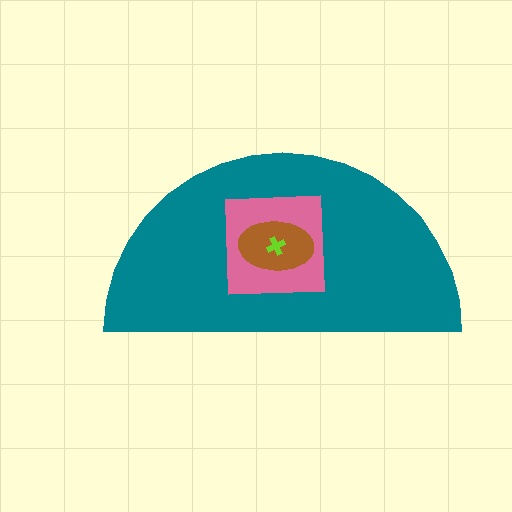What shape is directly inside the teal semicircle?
The pink square.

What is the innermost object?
The lime cross.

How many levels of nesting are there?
4.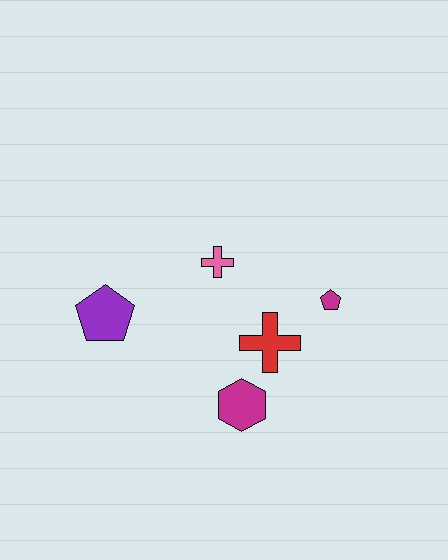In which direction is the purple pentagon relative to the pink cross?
The purple pentagon is to the left of the pink cross.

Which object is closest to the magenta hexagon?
The red cross is closest to the magenta hexagon.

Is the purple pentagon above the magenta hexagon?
Yes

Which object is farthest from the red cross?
The purple pentagon is farthest from the red cross.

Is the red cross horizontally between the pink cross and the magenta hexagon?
No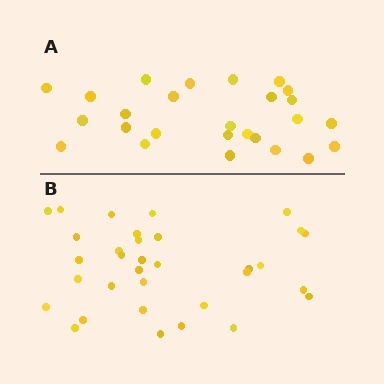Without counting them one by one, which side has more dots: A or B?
Region B (the bottom region) has more dots.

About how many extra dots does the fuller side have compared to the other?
Region B has roughly 8 or so more dots than region A.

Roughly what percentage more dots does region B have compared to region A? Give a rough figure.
About 25% more.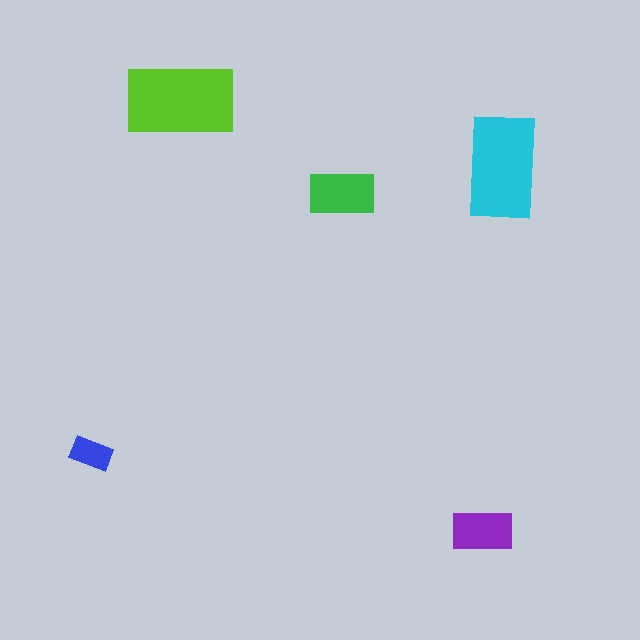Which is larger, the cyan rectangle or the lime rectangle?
The lime one.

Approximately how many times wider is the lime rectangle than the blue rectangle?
About 2.5 times wider.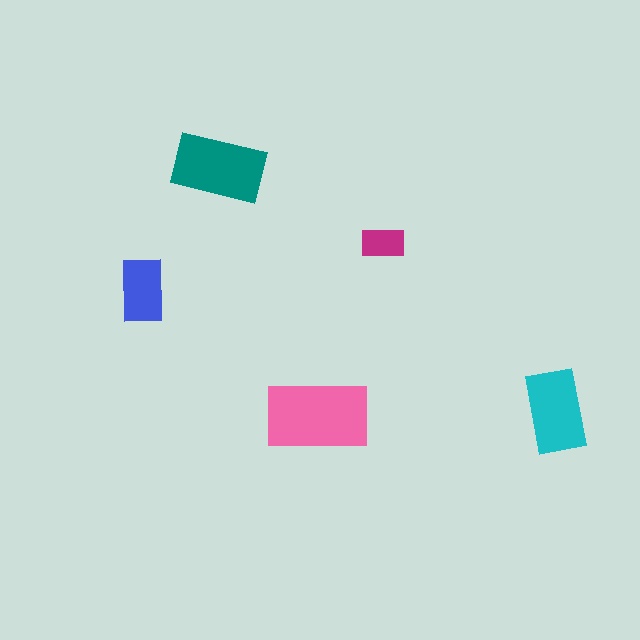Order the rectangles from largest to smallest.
the pink one, the teal one, the cyan one, the blue one, the magenta one.